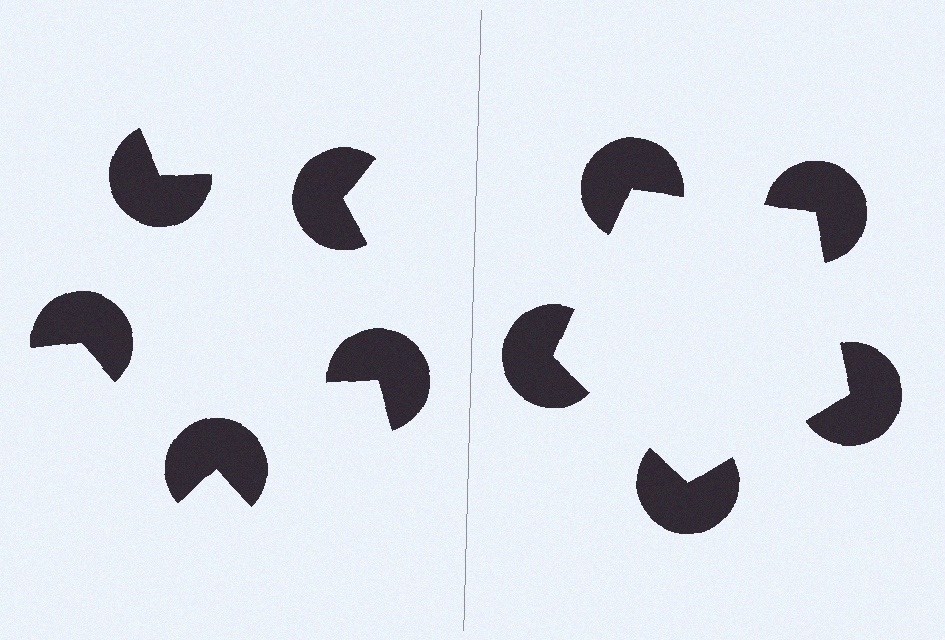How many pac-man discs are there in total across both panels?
10 — 5 on each side.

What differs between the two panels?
The pac-man discs are positioned identically on both sides; only the wedge orientations differ. On the right they align to a pentagon; on the left they are misaligned.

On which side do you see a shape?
An illusory pentagon appears on the right side. On the left side the wedge cuts are rotated, so no coherent shape forms.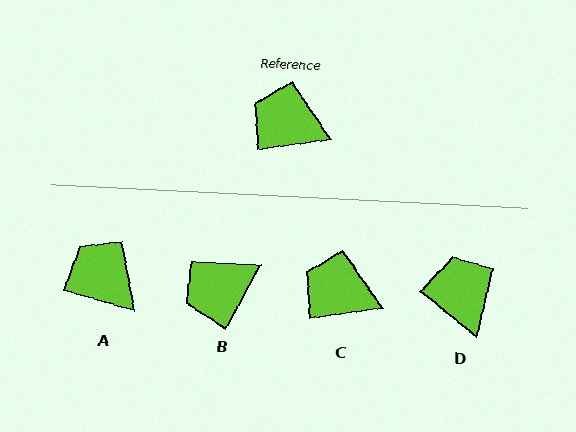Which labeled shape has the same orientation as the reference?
C.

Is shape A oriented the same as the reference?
No, it is off by about 24 degrees.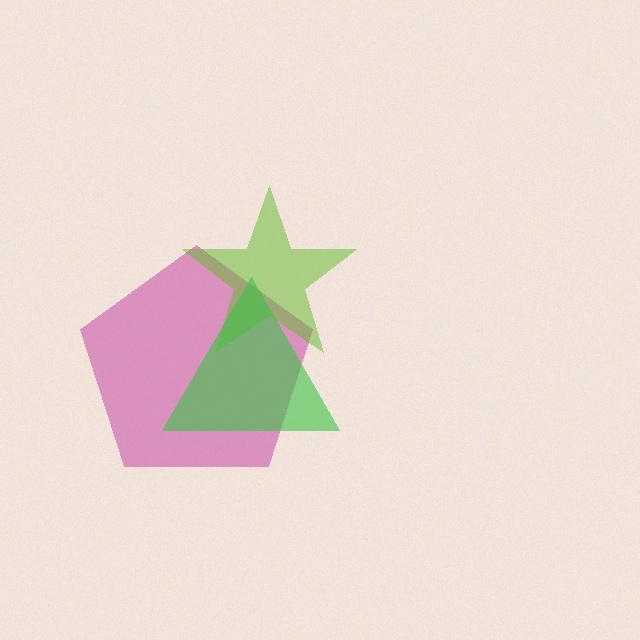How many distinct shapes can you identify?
There are 3 distinct shapes: a magenta pentagon, a lime star, a green triangle.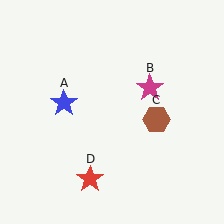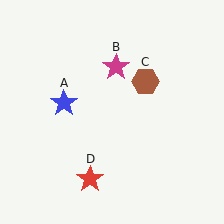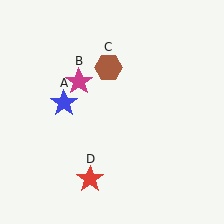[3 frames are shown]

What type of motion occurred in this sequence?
The magenta star (object B), brown hexagon (object C) rotated counterclockwise around the center of the scene.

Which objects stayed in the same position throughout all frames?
Blue star (object A) and red star (object D) remained stationary.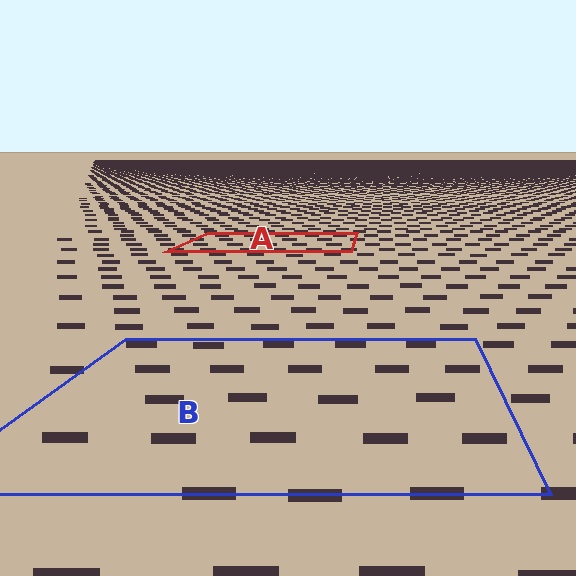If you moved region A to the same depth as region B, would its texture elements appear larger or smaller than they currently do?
They would appear larger. At a closer depth, the same texture elements are projected at a bigger on-screen size.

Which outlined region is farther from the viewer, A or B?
Region A is farther from the viewer — the texture elements inside it appear smaller and more densely packed.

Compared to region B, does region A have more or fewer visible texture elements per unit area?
Region A has more texture elements per unit area — they are packed more densely because it is farther away.